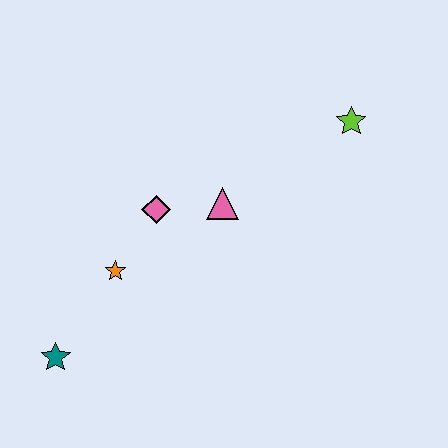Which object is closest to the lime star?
The pink triangle is closest to the lime star.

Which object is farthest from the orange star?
The lime star is farthest from the orange star.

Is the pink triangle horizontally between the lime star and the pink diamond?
Yes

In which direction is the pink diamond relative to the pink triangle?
The pink diamond is to the left of the pink triangle.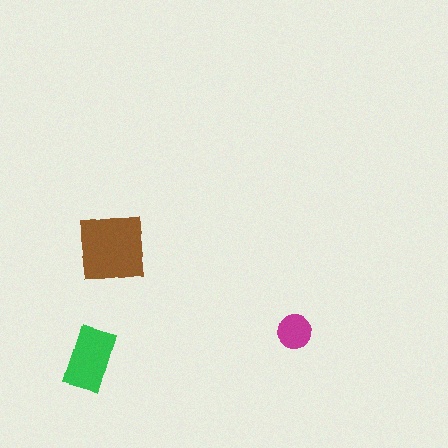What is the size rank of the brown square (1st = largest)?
1st.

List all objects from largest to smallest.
The brown square, the green rectangle, the magenta circle.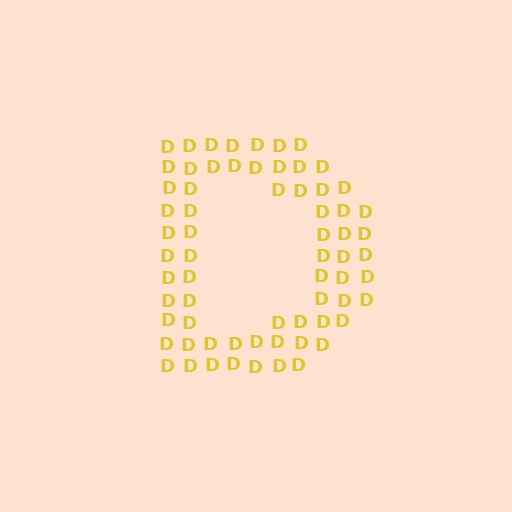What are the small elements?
The small elements are letter D's.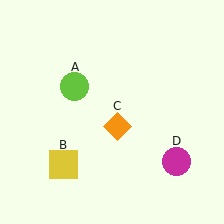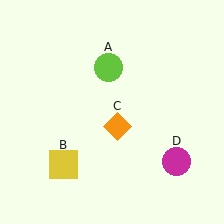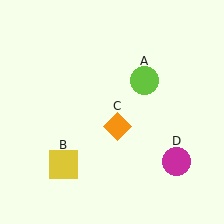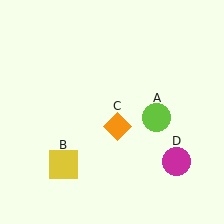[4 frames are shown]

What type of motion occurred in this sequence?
The lime circle (object A) rotated clockwise around the center of the scene.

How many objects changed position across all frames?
1 object changed position: lime circle (object A).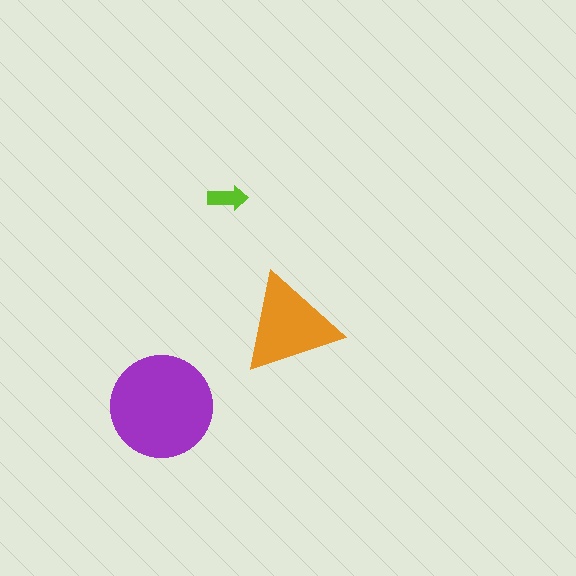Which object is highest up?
The lime arrow is topmost.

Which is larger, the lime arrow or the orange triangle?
The orange triangle.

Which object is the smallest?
The lime arrow.